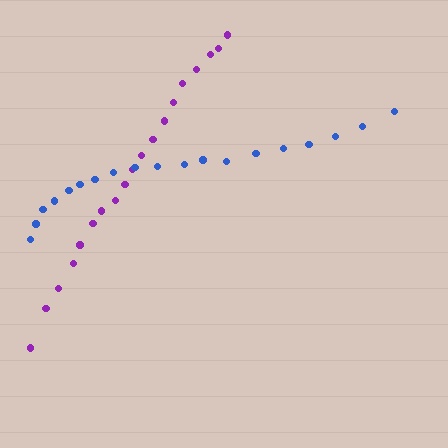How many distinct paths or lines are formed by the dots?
There are 2 distinct paths.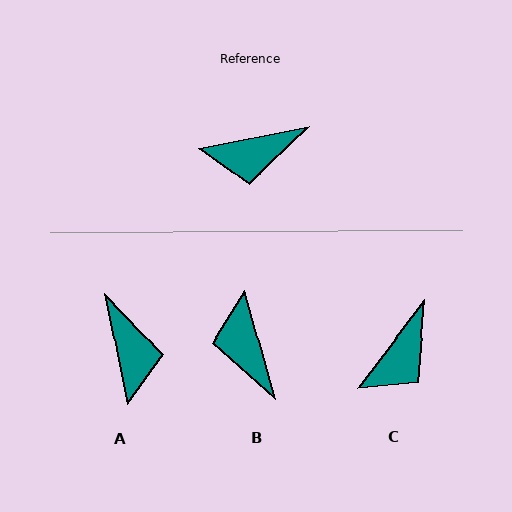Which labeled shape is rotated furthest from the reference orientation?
A, about 90 degrees away.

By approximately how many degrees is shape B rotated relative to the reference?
Approximately 86 degrees clockwise.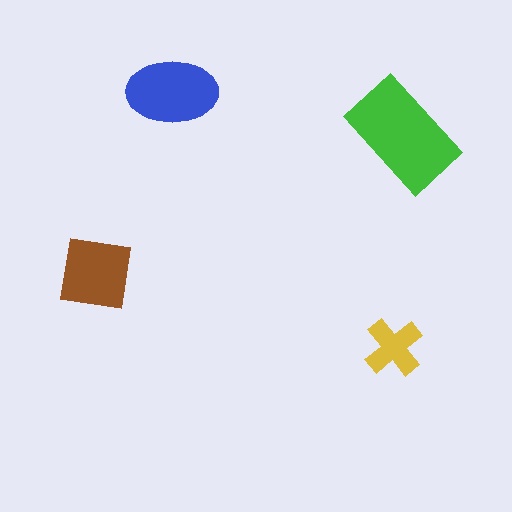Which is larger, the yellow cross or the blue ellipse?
The blue ellipse.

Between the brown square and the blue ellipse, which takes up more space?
The blue ellipse.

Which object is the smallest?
The yellow cross.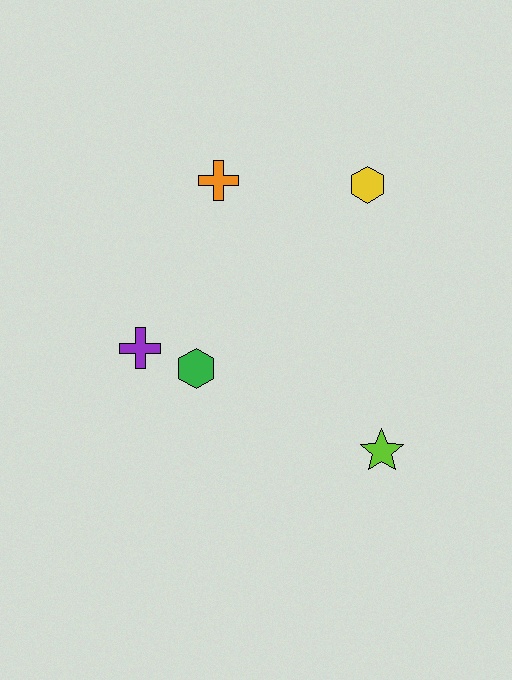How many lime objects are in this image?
There is 1 lime object.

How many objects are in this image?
There are 5 objects.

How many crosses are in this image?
There are 2 crosses.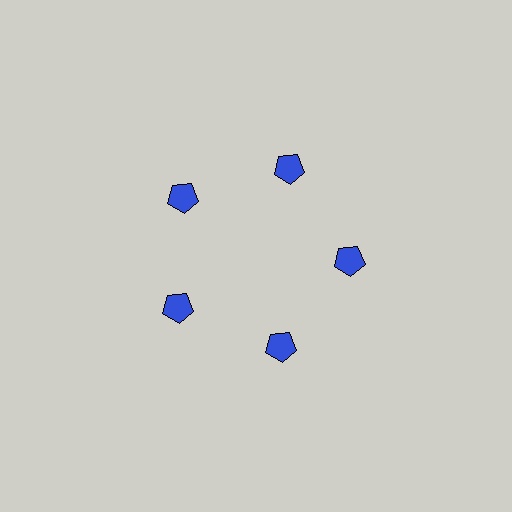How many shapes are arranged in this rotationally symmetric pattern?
There are 5 shapes, arranged in 5 groups of 1.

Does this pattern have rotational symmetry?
Yes, this pattern has 5-fold rotational symmetry. It looks the same after rotating 72 degrees around the center.